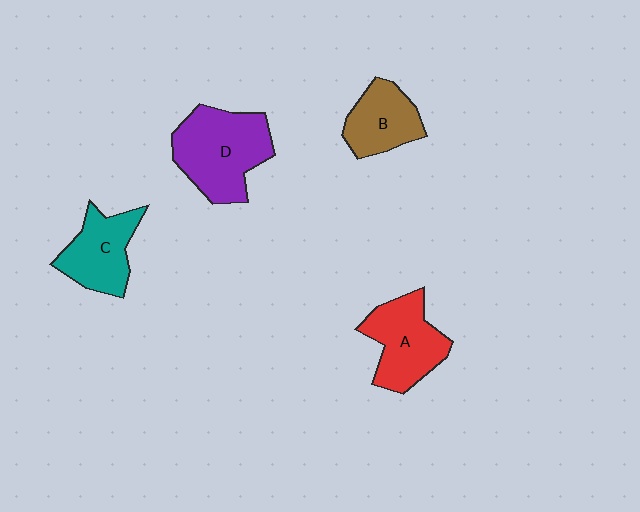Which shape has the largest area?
Shape D (purple).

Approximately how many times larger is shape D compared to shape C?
Approximately 1.4 times.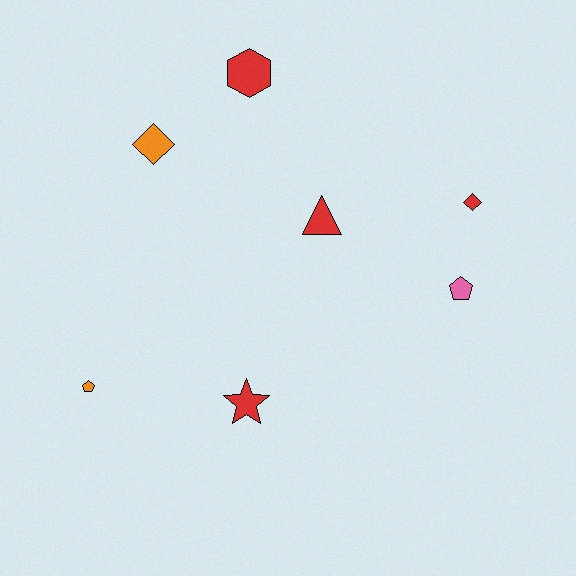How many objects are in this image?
There are 7 objects.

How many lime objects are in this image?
There are no lime objects.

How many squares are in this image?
There are no squares.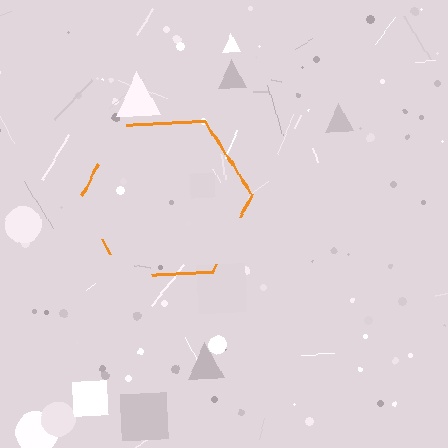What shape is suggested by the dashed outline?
The dashed outline suggests a hexagon.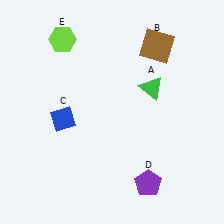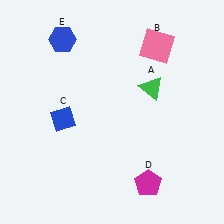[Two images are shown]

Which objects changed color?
B changed from brown to pink. D changed from purple to magenta. E changed from lime to blue.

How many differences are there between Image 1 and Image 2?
There are 3 differences between the two images.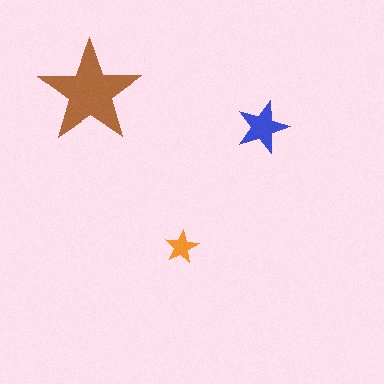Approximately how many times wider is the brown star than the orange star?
About 3 times wider.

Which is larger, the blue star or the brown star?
The brown one.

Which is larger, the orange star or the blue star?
The blue one.